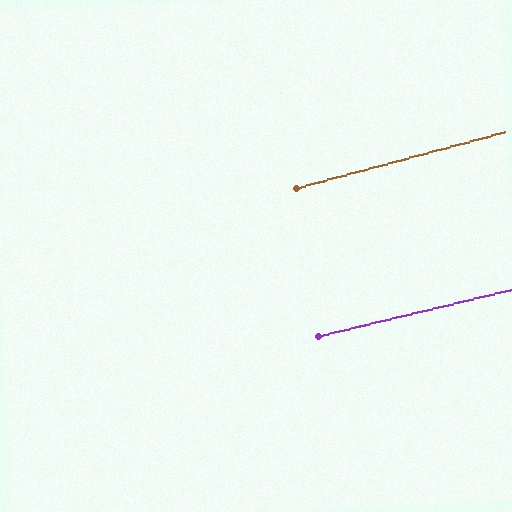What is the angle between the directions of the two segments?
Approximately 1 degree.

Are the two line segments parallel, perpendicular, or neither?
Parallel — their directions differ by only 1.2°.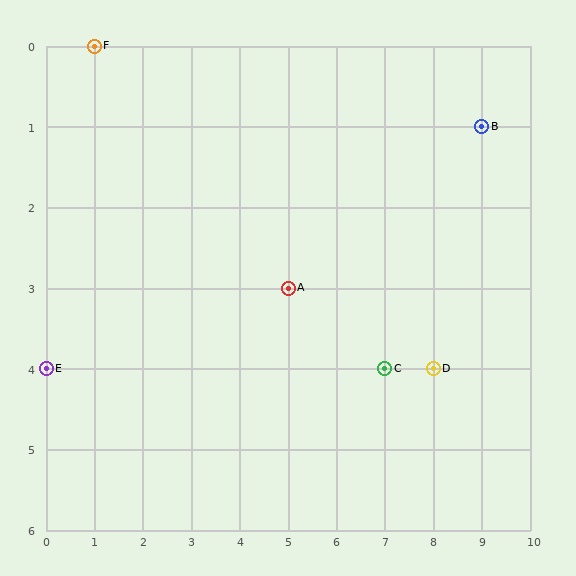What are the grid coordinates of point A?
Point A is at grid coordinates (5, 3).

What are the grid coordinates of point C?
Point C is at grid coordinates (7, 4).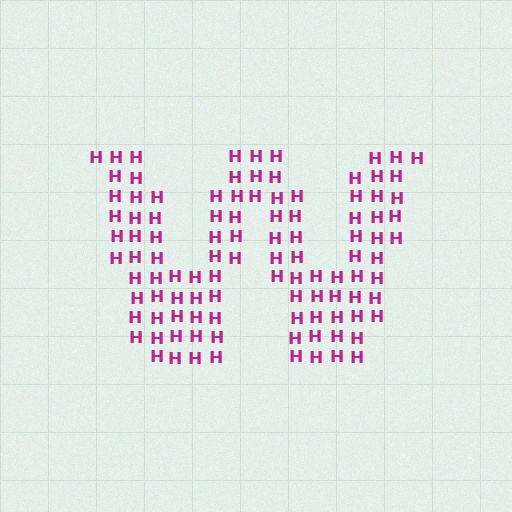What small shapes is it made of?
It is made of small letter H's.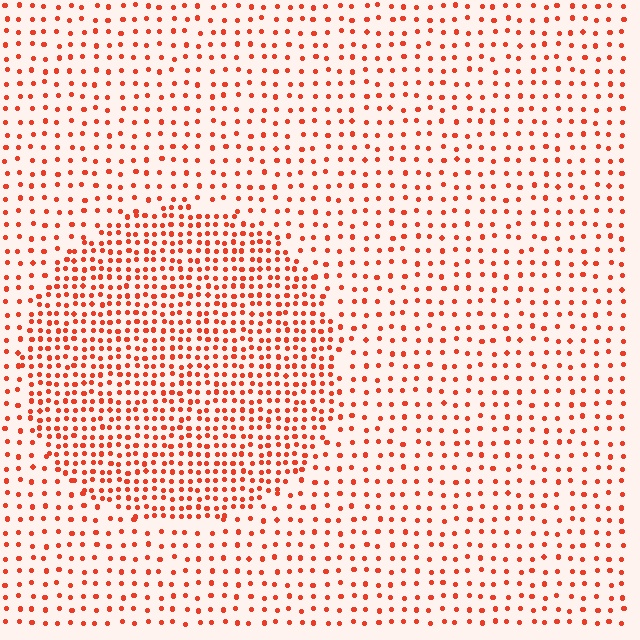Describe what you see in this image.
The image contains small red elements arranged at two different densities. A circle-shaped region is visible where the elements are more densely packed than the surrounding area.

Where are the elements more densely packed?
The elements are more densely packed inside the circle boundary.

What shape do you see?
I see a circle.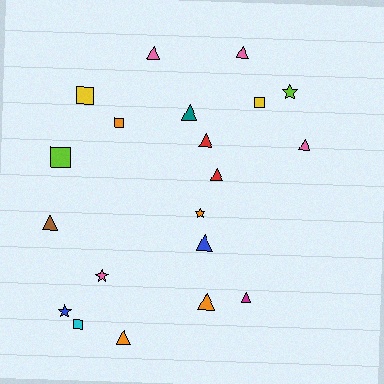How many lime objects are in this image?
There are 2 lime objects.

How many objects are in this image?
There are 20 objects.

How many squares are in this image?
There are 5 squares.